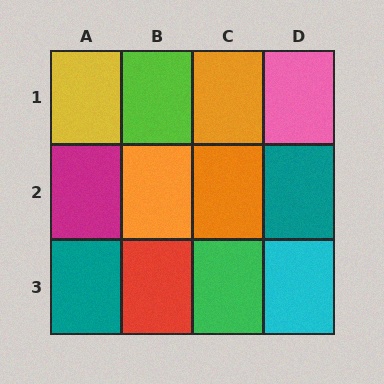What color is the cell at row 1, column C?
Orange.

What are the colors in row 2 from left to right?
Magenta, orange, orange, teal.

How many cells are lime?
1 cell is lime.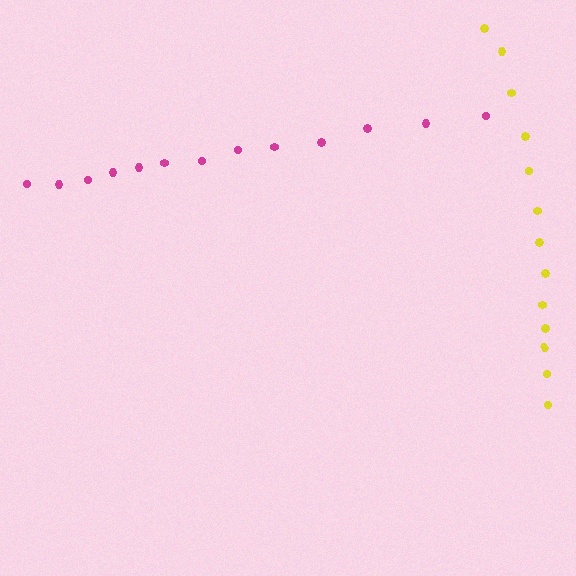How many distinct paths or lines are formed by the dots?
There are 2 distinct paths.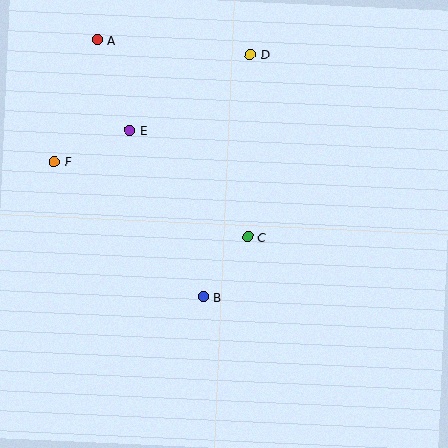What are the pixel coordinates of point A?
Point A is at (97, 40).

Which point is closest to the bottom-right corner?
Point B is closest to the bottom-right corner.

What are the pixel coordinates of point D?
Point D is at (250, 54).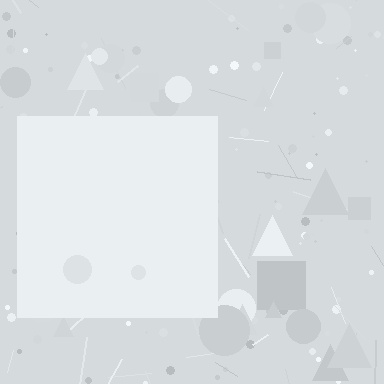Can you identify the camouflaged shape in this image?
The camouflaged shape is a square.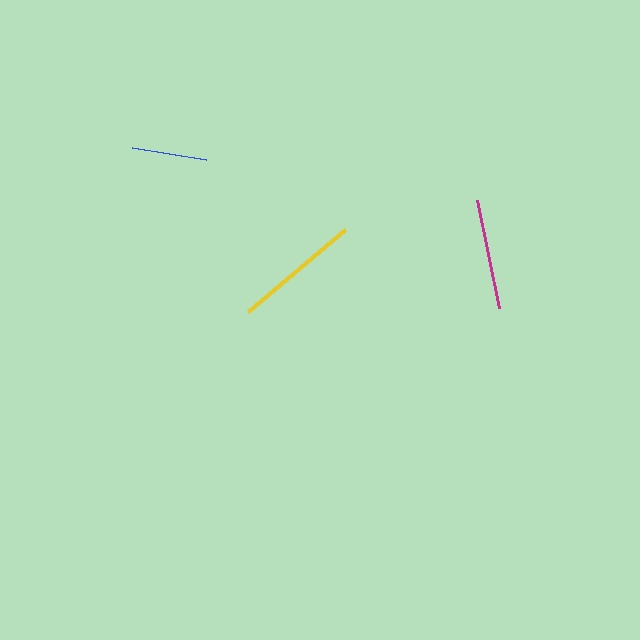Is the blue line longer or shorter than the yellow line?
The yellow line is longer than the blue line.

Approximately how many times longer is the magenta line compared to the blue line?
The magenta line is approximately 1.5 times the length of the blue line.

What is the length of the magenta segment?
The magenta segment is approximately 110 pixels long.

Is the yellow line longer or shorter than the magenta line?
The yellow line is longer than the magenta line.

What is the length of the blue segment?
The blue segment is approximately 75 pixels long.